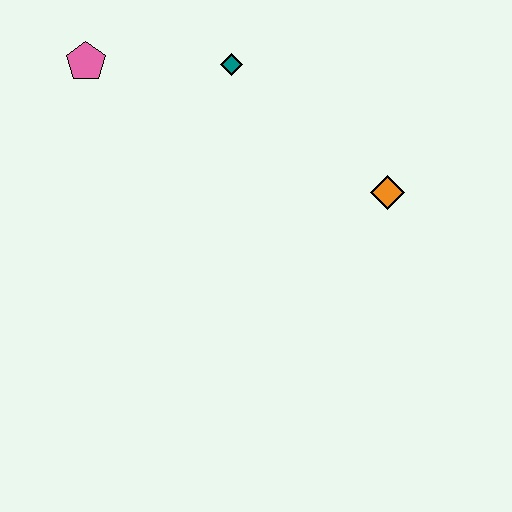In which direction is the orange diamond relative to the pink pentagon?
The orange diamond is to the right of the pink pentagon.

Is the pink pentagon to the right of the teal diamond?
No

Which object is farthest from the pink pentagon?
The orange diamond is farthest from the pink pentagon.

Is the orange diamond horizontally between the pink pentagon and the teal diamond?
No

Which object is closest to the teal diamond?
The pink pentagon is closest to the teal diamond.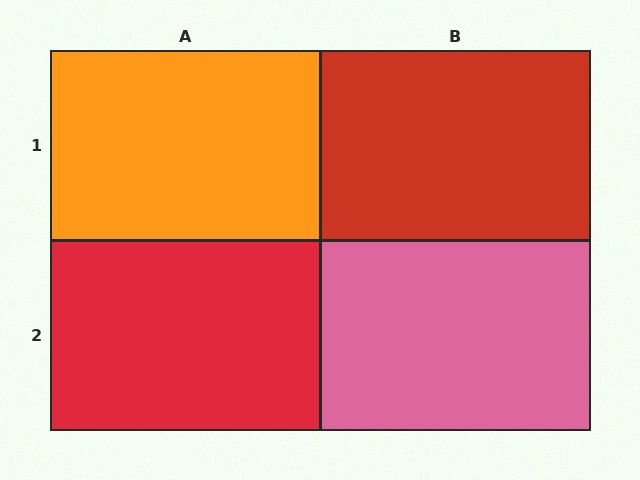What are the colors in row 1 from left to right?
Orange, red.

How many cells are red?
2 cells are red.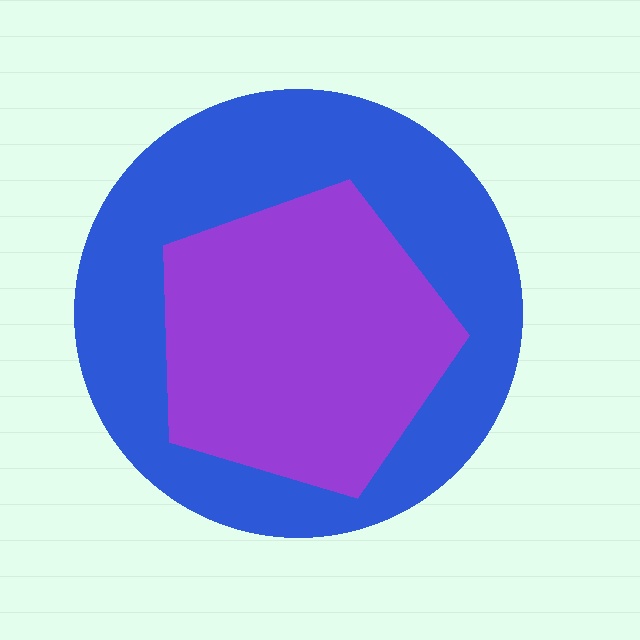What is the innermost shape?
The purple pentagon.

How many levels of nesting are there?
2.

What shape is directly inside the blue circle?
The purple pentagon.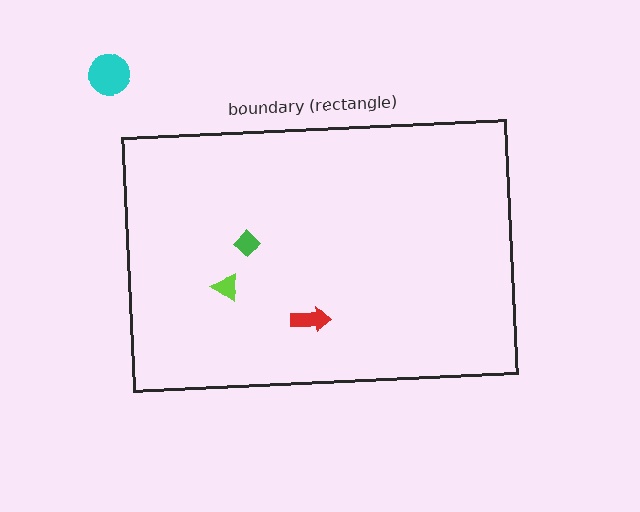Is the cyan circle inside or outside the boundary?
Outside.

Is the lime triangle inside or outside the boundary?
Inside.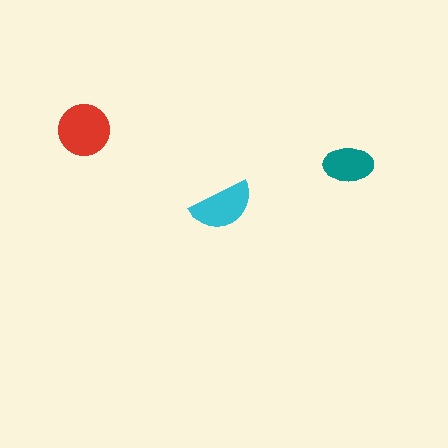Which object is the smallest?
The teal ellipse.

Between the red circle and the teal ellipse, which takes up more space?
The red circle.